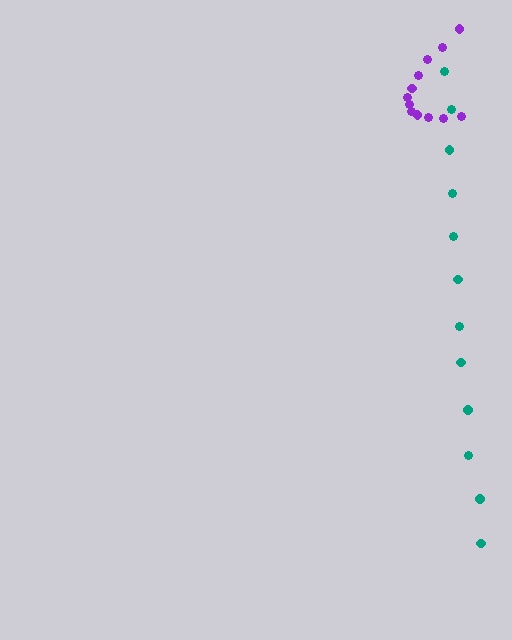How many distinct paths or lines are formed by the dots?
There are 2 distinct paths.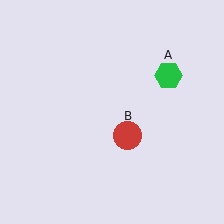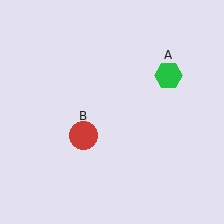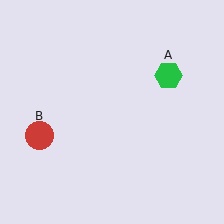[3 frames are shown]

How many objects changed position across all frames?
1 object changed position: red circle (object B).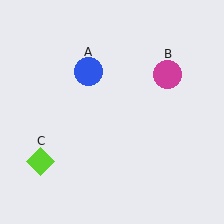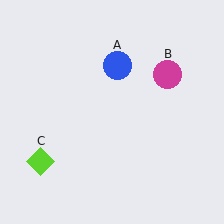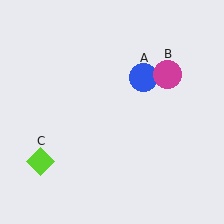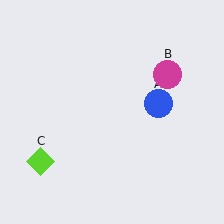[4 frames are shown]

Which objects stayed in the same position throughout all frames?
Magenta circle (object B) and lime diamond (object C) remained stationary.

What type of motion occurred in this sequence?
The blue circle (object A) rotated clockwise around the center of the scene.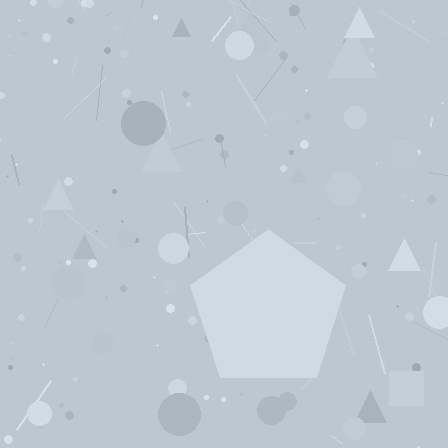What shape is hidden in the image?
A pentagon is hidden in the image.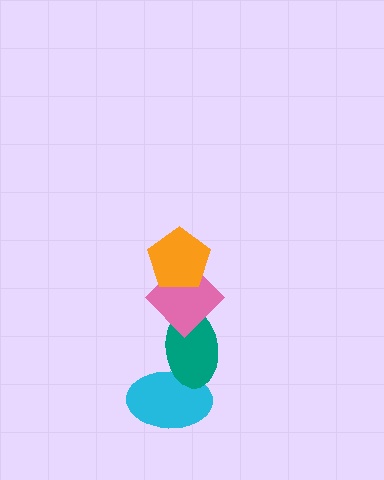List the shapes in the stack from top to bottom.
From top to bottom: the orange pentagon, the pink diamond, the teal ellipse, the cyan ellipse.